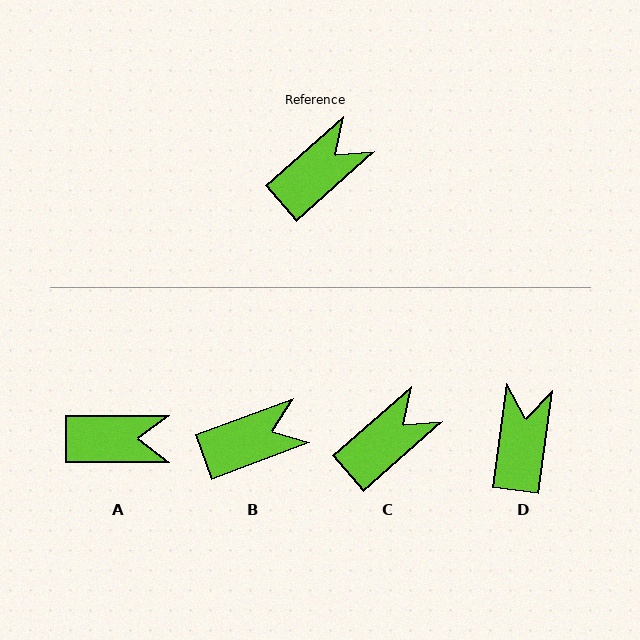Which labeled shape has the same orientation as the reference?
C.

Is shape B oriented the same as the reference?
No, it is off by about 21 degrees.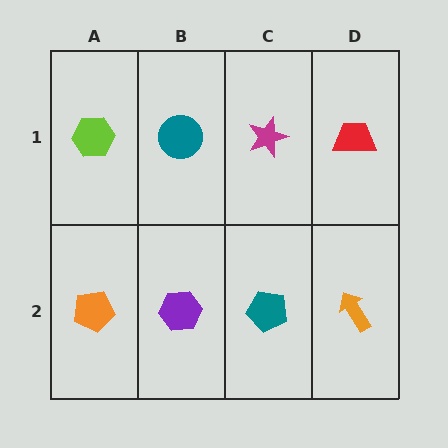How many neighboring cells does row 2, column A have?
2.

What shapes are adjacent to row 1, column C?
A teal pentagon (row 2, column C), a teal circle (row 1, column B), a red trapezoid (row 1, column D).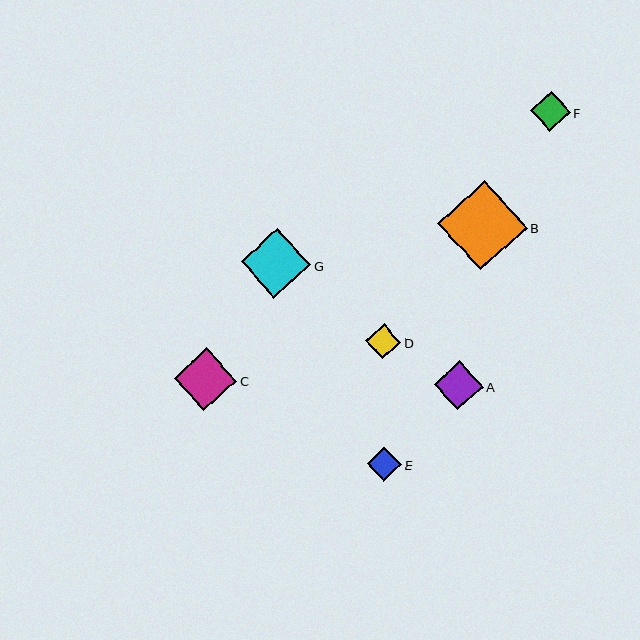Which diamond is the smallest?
Diamond E is the smallest with a size of approximately 34 pixels.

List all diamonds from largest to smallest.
From largest to smallest: B, G, C, A, F, D, E.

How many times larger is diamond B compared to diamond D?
Diamond B is approximately 2.5 times the size of diamond D.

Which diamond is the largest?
Diamond B is the largest with a size of approximately 90 pixels.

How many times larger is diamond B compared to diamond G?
Diamond B is approximately 1.3 times the size of diamond G.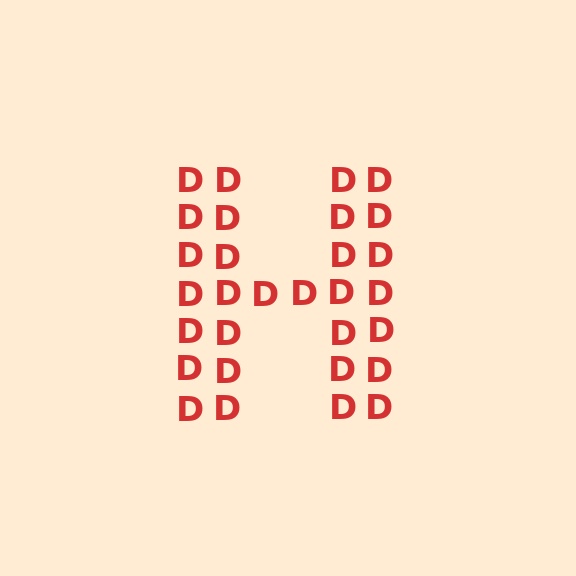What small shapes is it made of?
It is made of small letter D's.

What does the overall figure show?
The overall figure shows the letter H.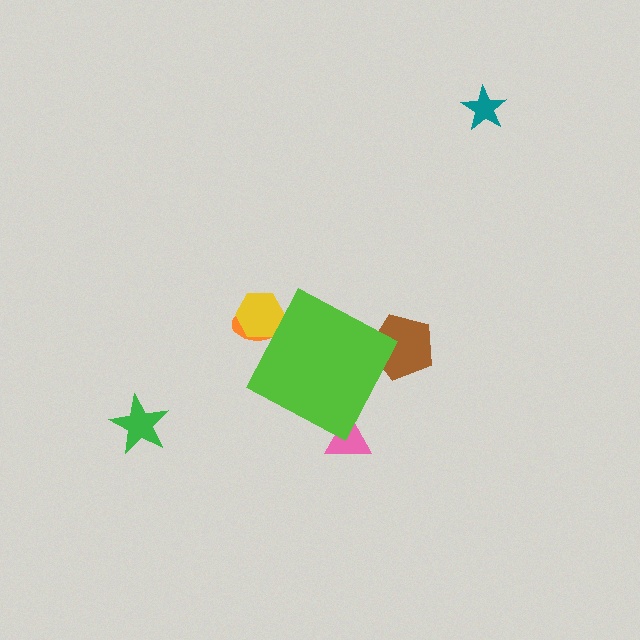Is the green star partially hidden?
No, the green star is fully visible.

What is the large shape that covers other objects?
A lime diamond.